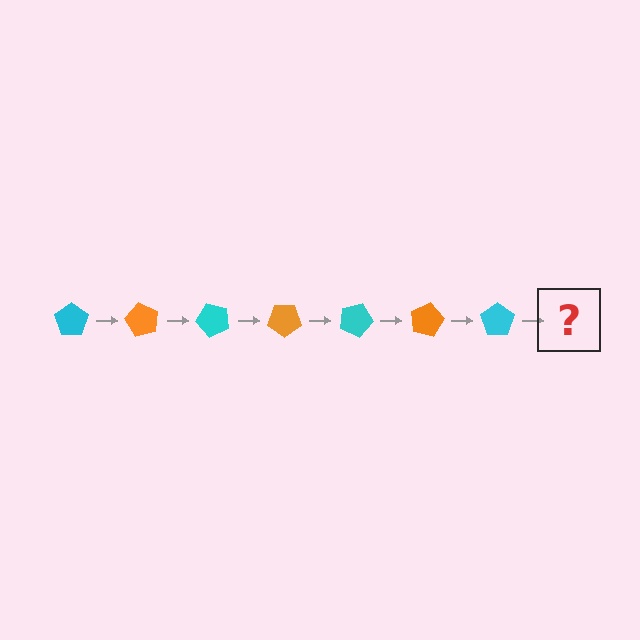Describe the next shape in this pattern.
It should be an orange pentagon, rotated 420 degrees from the start.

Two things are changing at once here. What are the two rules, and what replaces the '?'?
The two rules are that it rotates 60 degrees each step and the color cycles through cyan and orange. The '?' should be an orange pentagon, rotated 420 degrees from the start.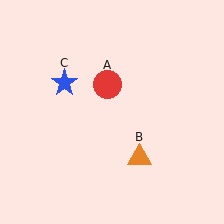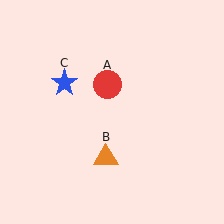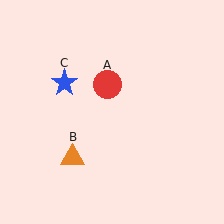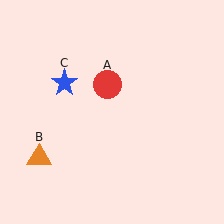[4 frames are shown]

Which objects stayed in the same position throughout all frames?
Red circle (object A) and blue star (object C) remained stationary.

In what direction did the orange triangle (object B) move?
The orange triangle (object B) moved left.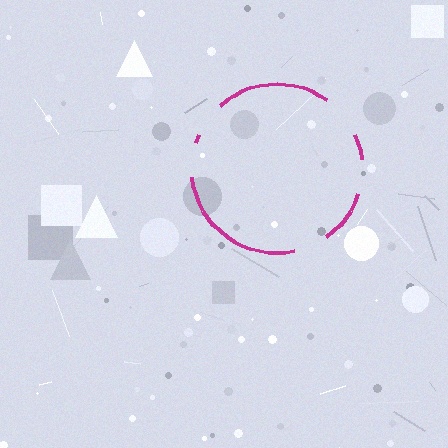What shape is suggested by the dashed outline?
The dashed outline suggests a circle.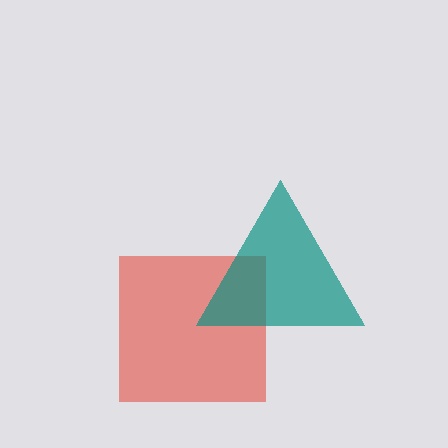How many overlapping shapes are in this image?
There are 2 overlapping shapes in the image.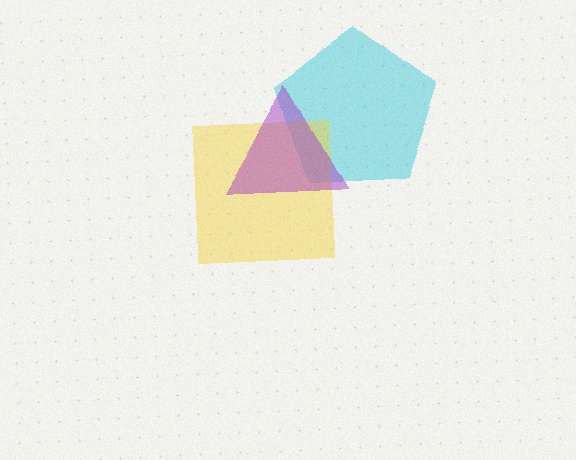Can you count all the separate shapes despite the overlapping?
Yes, there are 3 separate shapes.